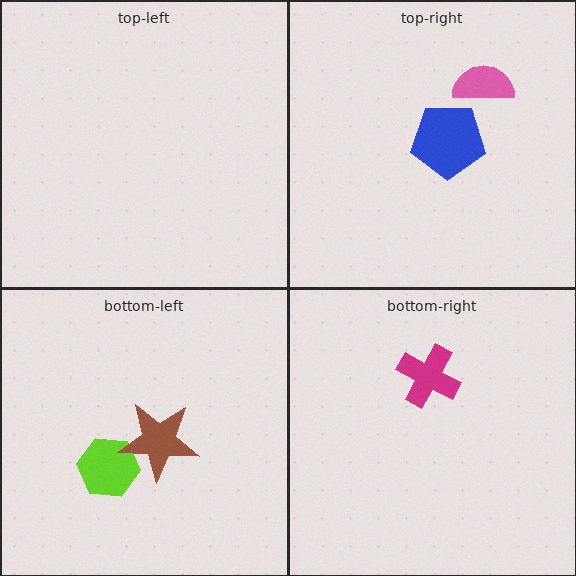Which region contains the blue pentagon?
The top-right region.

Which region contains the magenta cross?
The bottom-right region.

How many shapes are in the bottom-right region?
1.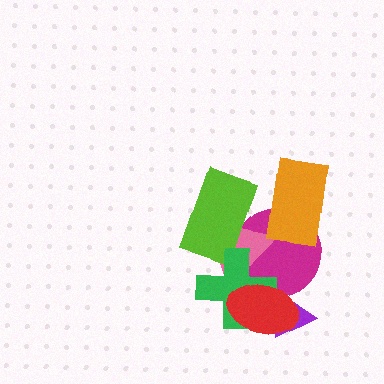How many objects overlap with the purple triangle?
1 object overlaps with the purple triangle.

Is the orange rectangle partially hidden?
No, no other shape covers it.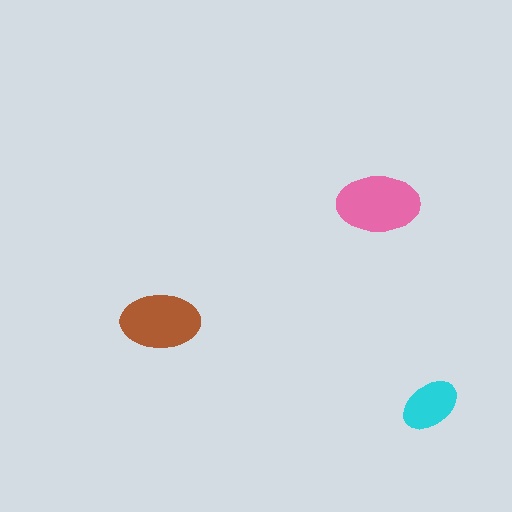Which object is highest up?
The pink ellipse is topmost.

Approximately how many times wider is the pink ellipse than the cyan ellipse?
About 1.5 times wider.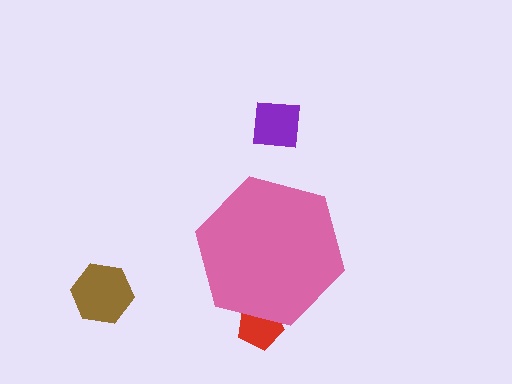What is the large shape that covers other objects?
A pink hexagon.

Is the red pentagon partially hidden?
Yes, the red pentagon is partially hidden behind the pink hexagon.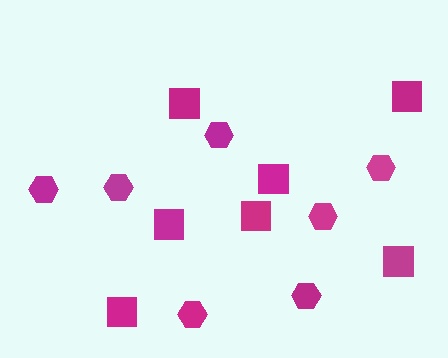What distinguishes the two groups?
There are 2 groups: one group of squares (7) and one group of hexagons (7).